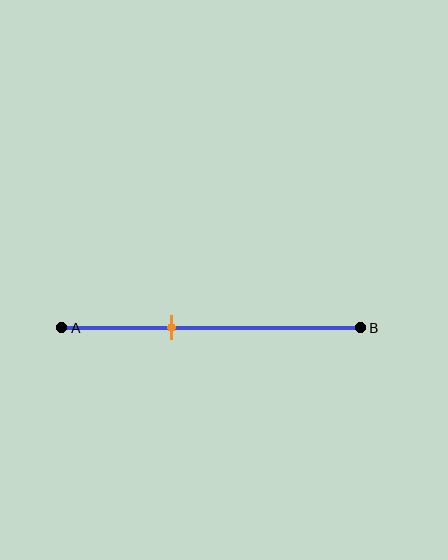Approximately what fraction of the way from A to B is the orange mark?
The orange mark is approximately 35% of the way from A to B.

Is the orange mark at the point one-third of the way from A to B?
No, the mark is at about 35% from A, not at the 33% one-third point.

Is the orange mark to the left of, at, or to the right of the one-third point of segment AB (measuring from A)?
The orange mark is to the right of the one-third point of segment AB.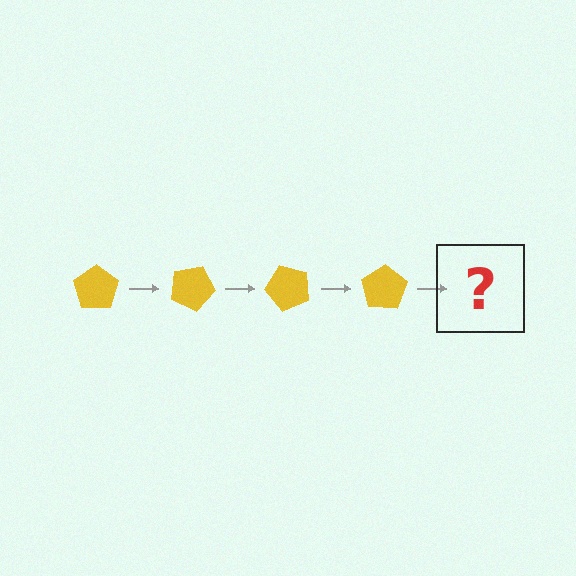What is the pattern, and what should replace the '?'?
The pattern is that the pentagon rotates 25 degrees each step. The '?' should be a yellow pentagon rotated 100 degrees.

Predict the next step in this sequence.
The next step is a yellow pentagon rotated 100 degrees.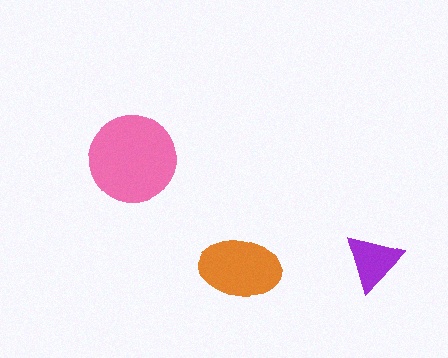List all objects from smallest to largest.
The purple triangle, the orange ellipse, the pink circle.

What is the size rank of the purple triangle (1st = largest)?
3rd.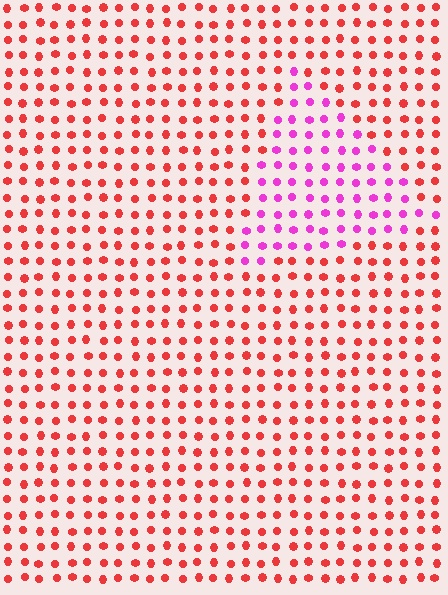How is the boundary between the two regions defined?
The boundary is defined purely by a slight shift in hue (about 51 degrees). Spacing, size, and orientation are identical on both sides.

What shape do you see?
I see a triangle.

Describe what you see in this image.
The image is filled with small red elements in a uniform arrangement. A triangle-shaped region is visible where the elements are tinted to a slightly different hue, forming a subtle color boundary.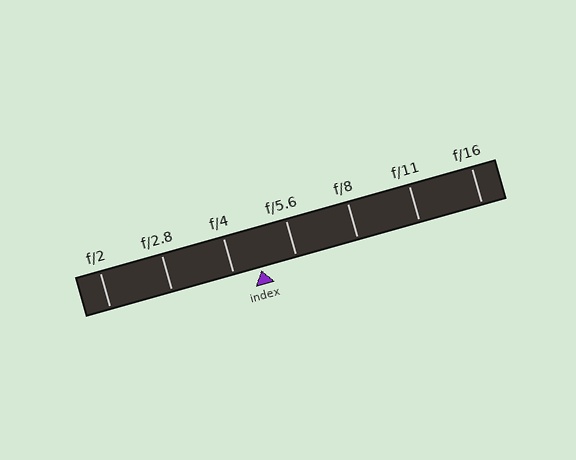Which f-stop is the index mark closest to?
The index mark is closest to f/4.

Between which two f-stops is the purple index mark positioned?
The index mark is between f/4 and f/5.6.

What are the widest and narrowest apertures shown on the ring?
The widest aperture shown is f/2 and the narrowest is f/16.